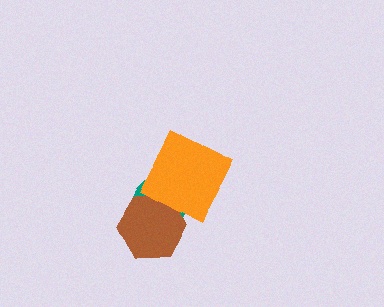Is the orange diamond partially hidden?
No, no other shape covers it.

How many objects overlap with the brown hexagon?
2 objects overlap with the brown hexagon.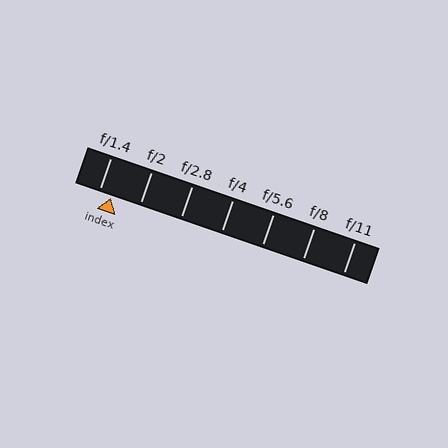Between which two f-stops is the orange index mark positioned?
The index mark is between f/1.4 and f/2.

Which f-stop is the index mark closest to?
The index mark is closest to f/1.4.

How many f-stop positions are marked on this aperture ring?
There are 7 f-stop positions marked.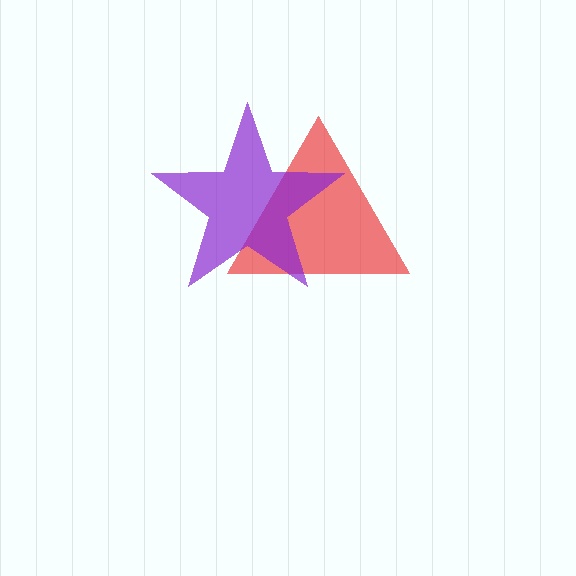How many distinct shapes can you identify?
There are 2 distinct shapes: a red triangle, a purple star.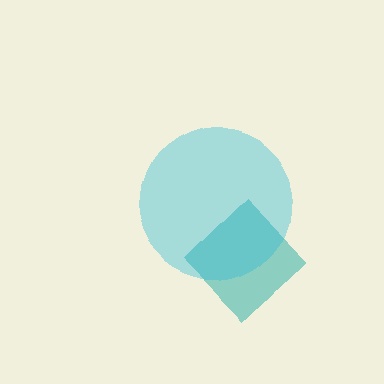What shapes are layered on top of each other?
The layered shapes are: a teal diamond, a cyan circle.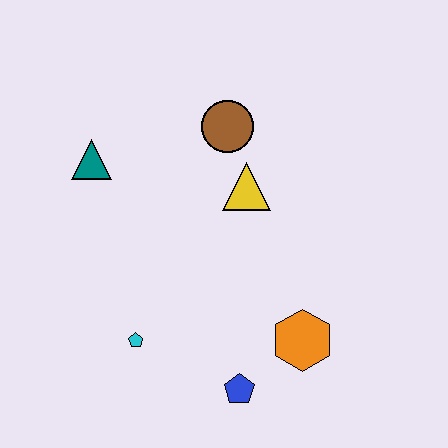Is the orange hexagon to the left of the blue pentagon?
No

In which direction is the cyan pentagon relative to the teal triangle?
The cyan pentagon is below the teal triangle.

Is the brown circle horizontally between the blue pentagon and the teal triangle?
Yes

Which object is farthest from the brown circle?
The blue pentagon is farthest from the brown circle.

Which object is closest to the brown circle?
The yellow triangle is closest to the brown circle.